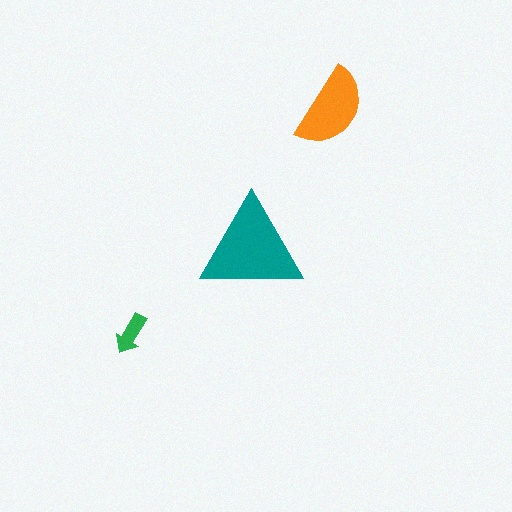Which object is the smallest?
The green arrow.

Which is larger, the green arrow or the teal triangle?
The teal triangle.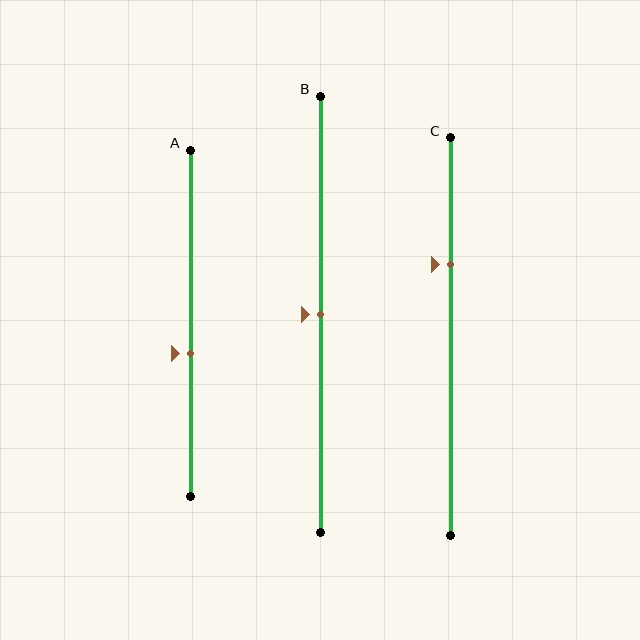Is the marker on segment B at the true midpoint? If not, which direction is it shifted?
Yes, the marker on segment B is at the true midpoint.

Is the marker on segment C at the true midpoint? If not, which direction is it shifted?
No, the marker on segment C is shifted upward by about 18% of the segment length.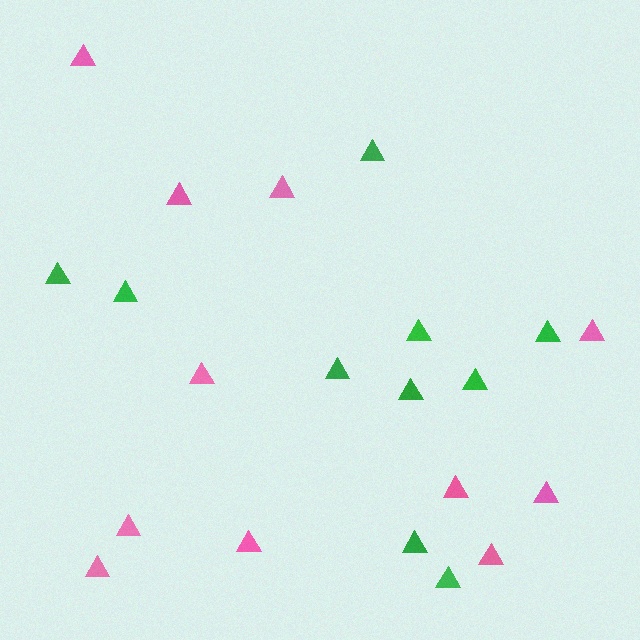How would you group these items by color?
There are 2 groups: one group of green triangles (10) and one group of pink triangles (11).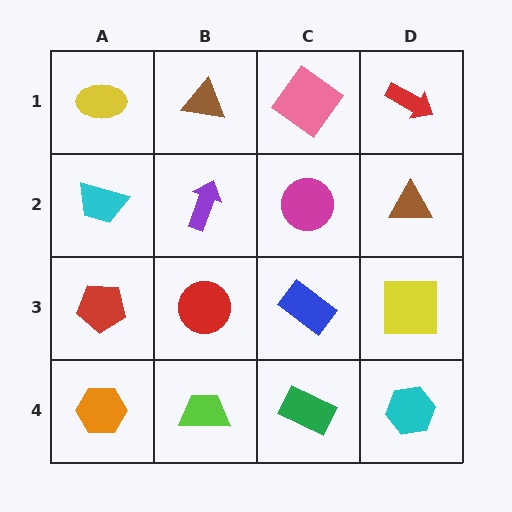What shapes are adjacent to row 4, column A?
A red pentagon (row 3, column A), a lime trapezoid (row 4, column B).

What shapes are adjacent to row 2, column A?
A yellow ellipse (row 1, column A), a red pentagon (row 3, column A), a purple arrow (row 2, column B).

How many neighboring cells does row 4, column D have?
2.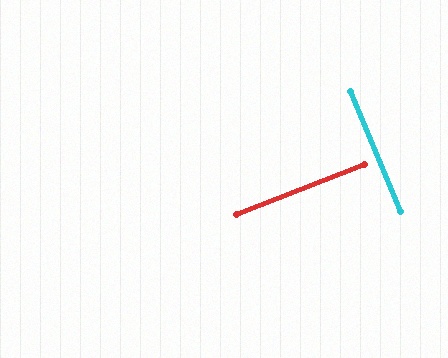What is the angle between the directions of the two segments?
Approximately 89 degrees.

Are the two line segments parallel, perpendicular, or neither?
Perpendicular — they meet at approximately 89°.